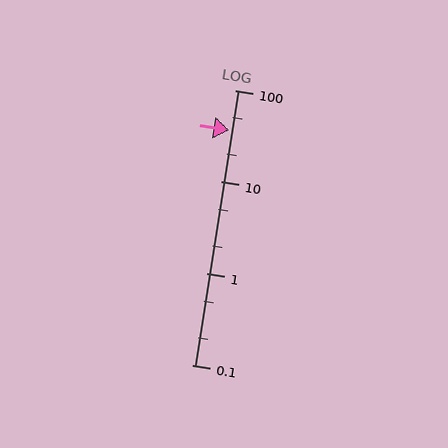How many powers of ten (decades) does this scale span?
The scale spans 3 decades, from 0.1 to 100.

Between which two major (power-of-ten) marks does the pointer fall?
The pointer is between 10 and 100.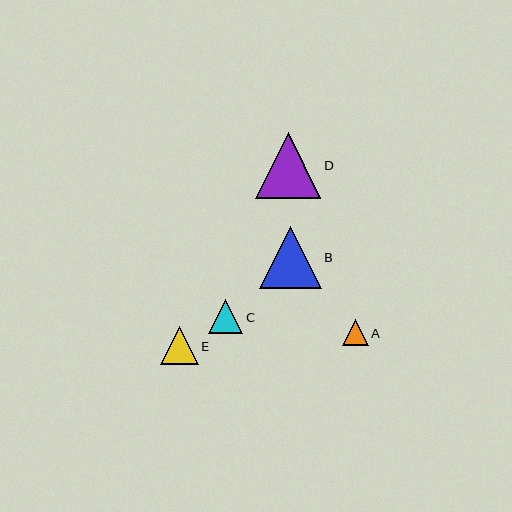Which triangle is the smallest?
Triangle A is the smallest with a size of approximately 26 pixels.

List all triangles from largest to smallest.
From largest to smallest: D, B, E, C, A.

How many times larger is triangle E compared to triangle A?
Triangle E is approximately 1.5 times the size of triangle A.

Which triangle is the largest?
Triangle D is the largest with a size of approximately 65 pixels.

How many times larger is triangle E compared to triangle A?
Triangle E is approximately 1.5 times the size of triangle A.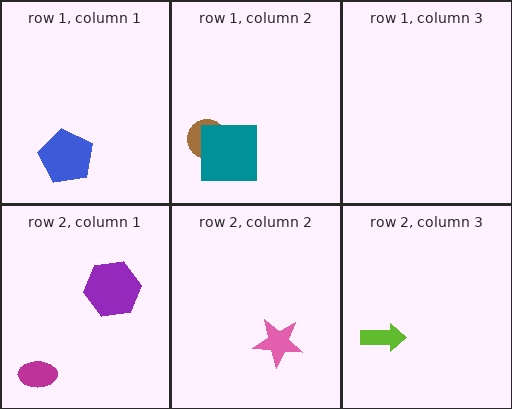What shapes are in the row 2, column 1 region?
The magenta ellipse, the purple hexagon.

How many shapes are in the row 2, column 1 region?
2.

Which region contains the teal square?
The row 1, column 2 region.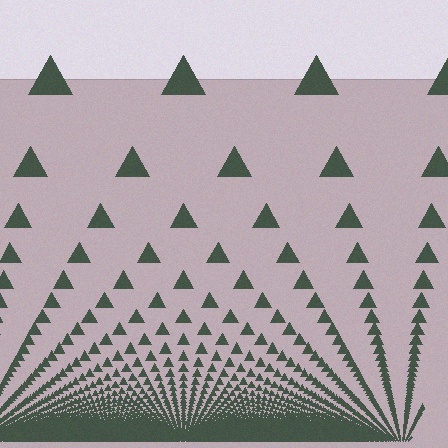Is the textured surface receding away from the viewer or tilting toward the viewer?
The surface appears to tilt toward the viewer. Texture elements get larger and sparser toward the top.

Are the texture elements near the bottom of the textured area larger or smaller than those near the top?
Smaller. The gradient is inverted — elements near the bottom are smaller and denser.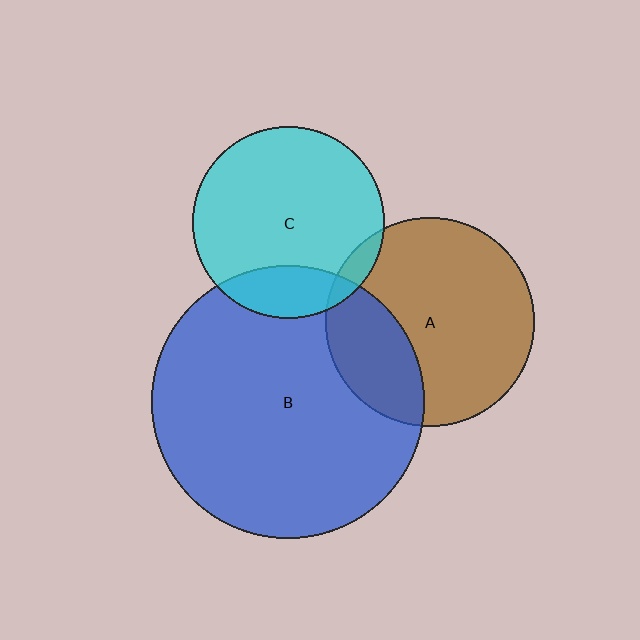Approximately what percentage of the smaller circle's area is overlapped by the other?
Approximately 5%.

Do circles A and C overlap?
Yes.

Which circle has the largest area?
Circle B (blue).